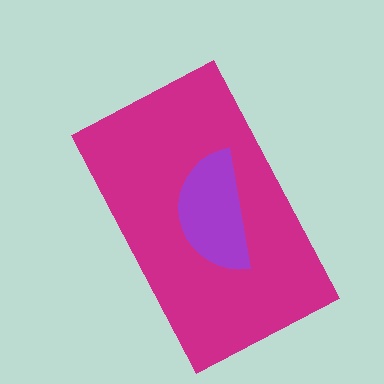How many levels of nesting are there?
2.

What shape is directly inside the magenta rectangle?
The purple semicircle.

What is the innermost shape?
The purple semicircle.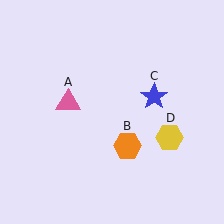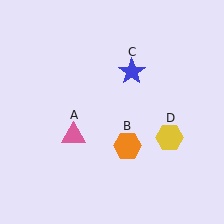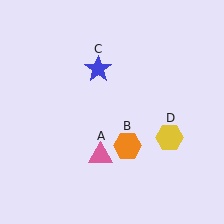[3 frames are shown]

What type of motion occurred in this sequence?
The pink triangle (object A), blue star (object C) rotated counterclockwise around the center of the scene.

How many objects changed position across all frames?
2 objects changed position: pink triangle (object A), blue star (object C).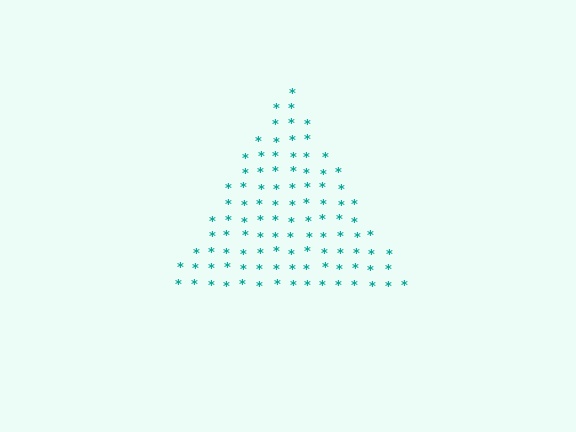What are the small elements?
The small elements are asterisks.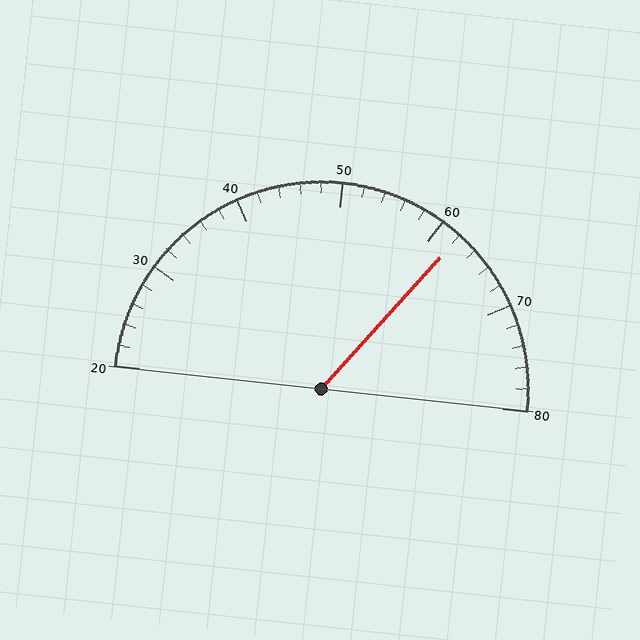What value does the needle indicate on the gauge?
The needle indicates approximately 62.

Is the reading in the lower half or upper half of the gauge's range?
The reading is in the upper half of the range (20 to 80).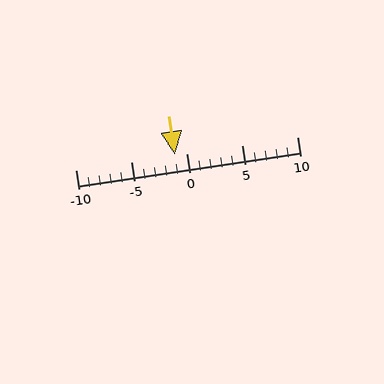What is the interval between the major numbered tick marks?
The major tick marks are spaced 5 units apart.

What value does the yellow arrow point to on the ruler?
The yellow arrow points to approximately -1.